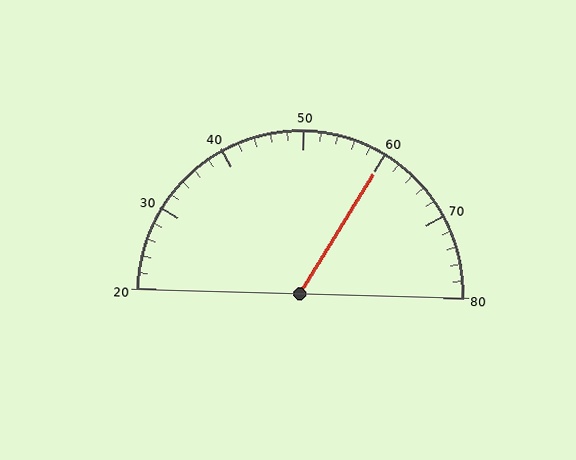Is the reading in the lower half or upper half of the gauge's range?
The reading is in the upper half of the range (20 to 80).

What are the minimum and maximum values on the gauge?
The gauge ranges from 20 to 80.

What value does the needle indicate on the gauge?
The needle indicates approximately 60.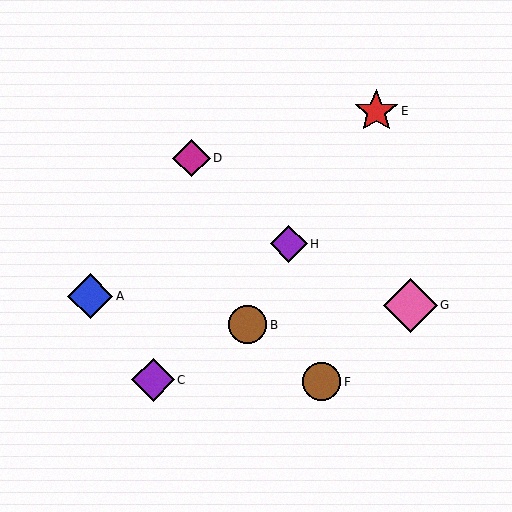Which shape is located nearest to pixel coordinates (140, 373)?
The purple diamond (labeled C) at (153, 380) is nearest to that location.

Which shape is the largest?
The pink diamond (labeled G) is the largest.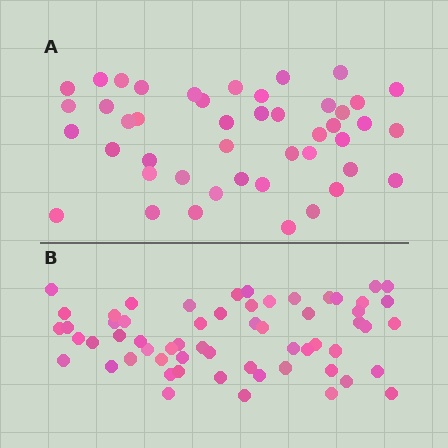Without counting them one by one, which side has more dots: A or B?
Region B (the bottom region) has more dots.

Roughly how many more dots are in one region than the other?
Region B has approximately 15 more dots than region A.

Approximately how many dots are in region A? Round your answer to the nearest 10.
About 40 dots. (The exact count is 45, which rounds to 40.)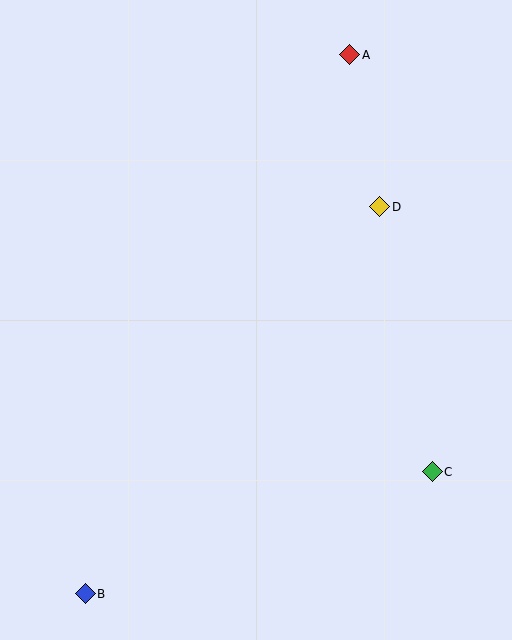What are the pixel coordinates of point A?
Point A is at (350, 55).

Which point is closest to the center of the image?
Point D at (380, 207) is closest to the center.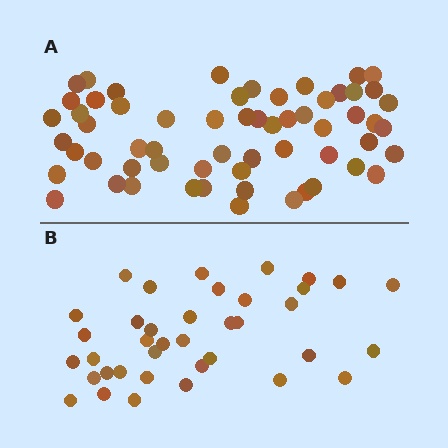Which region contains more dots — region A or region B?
Region A (the top region) has more dots.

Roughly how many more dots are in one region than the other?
Region A has approximately 20 more dots than region B.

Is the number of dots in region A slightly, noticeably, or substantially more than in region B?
Region A has substantially more. The ratio is roughly 1.6 to 1.